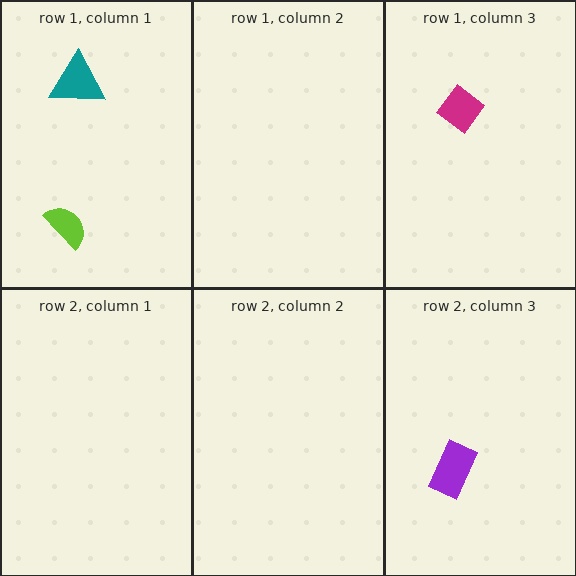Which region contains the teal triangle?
The row 1, column 1 region.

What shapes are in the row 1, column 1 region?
The lime semicircle, the teal triangle.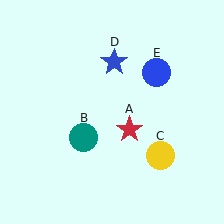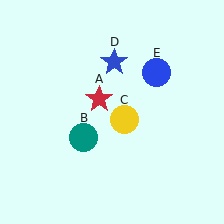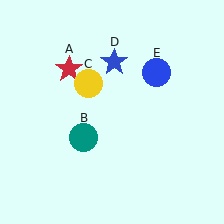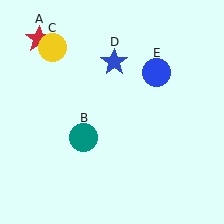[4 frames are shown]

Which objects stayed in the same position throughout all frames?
Teal circle (object B) and blue star (object D) and blue circle (object E) remained stationary.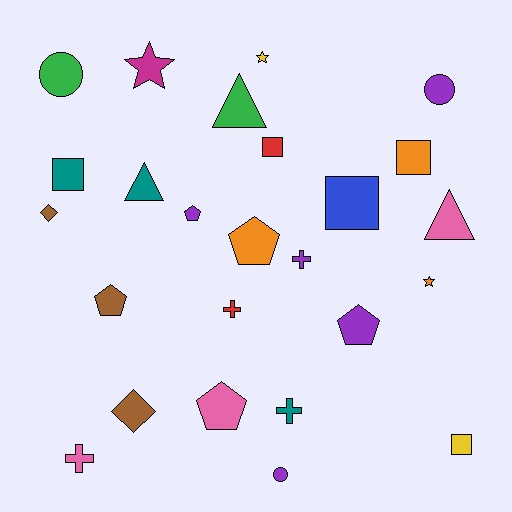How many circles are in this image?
There are 3 circles.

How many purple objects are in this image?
There are 5 purple objects.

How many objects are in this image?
There are 25 objects.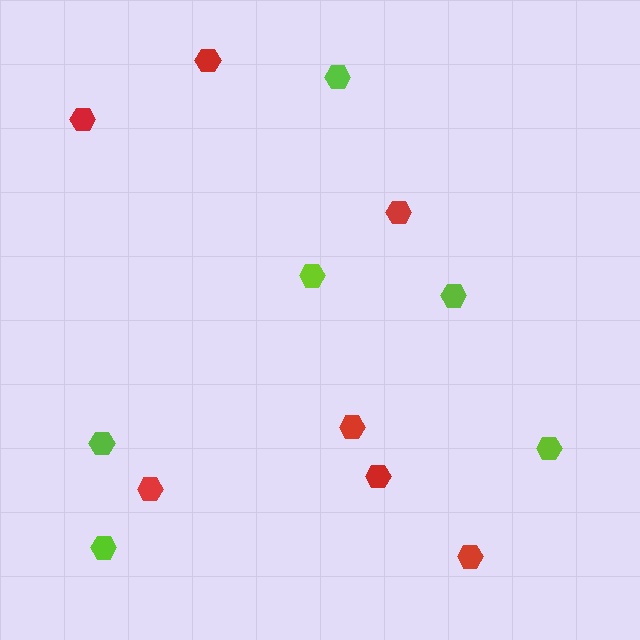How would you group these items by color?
There are 2 groups: one group of lime hexagons (6) and one group of red hexagons (7).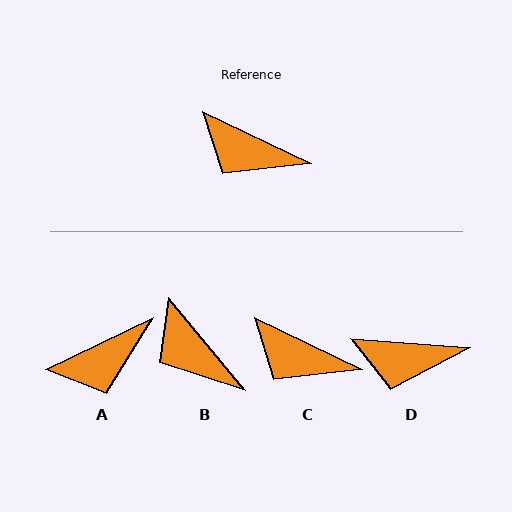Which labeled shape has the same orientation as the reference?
C.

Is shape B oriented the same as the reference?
No, it is off by about 25 degrees.